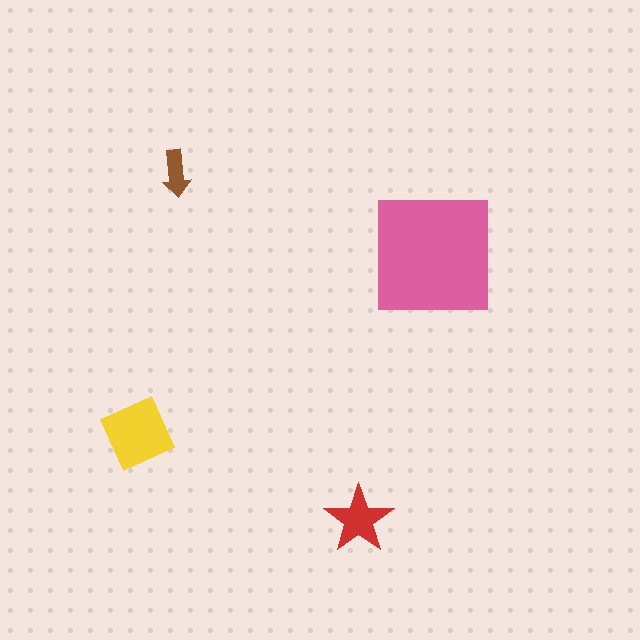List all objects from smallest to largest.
The brown arrow, the red star, the yellow diamond, the pink square.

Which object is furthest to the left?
The yellow diamond is leftmost.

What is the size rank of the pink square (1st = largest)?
1st.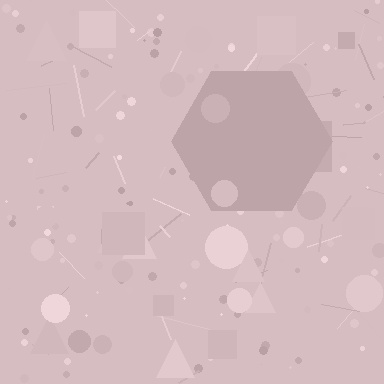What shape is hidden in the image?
A hexagon is hidden in the image.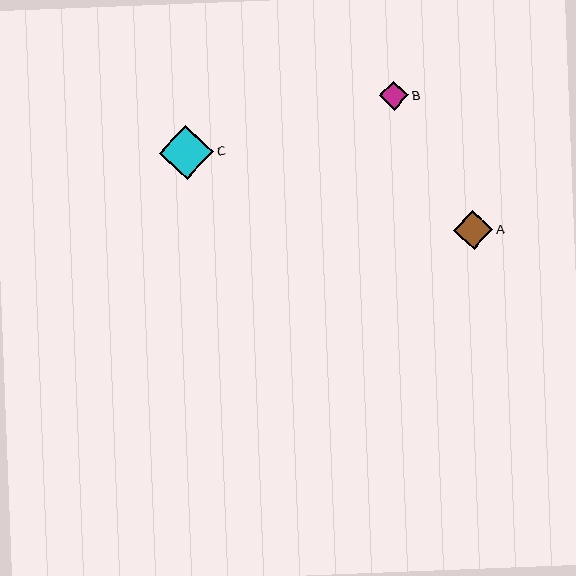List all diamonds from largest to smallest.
From largest to smallest: C, A, B.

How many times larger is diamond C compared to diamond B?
Diamond C is approximately 1.9 times the size of diamond B.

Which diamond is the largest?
Diamond C is the largest with a size of approximately 54 pixels.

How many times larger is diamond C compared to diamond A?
Diamond C is approximately 1.4 times the size of diamond A.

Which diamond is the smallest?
Diamond B is the smallest with a size of approximately 29 pixels.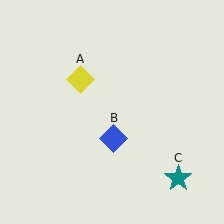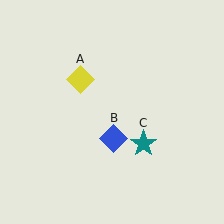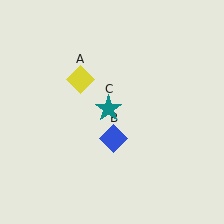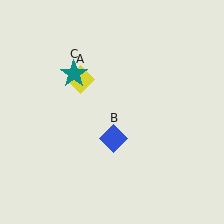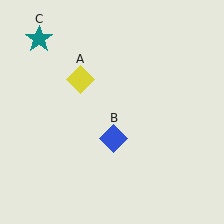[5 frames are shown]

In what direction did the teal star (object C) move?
The teal star (object C) moved up and to the left.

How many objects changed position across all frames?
1 object changed position: teal star (object C).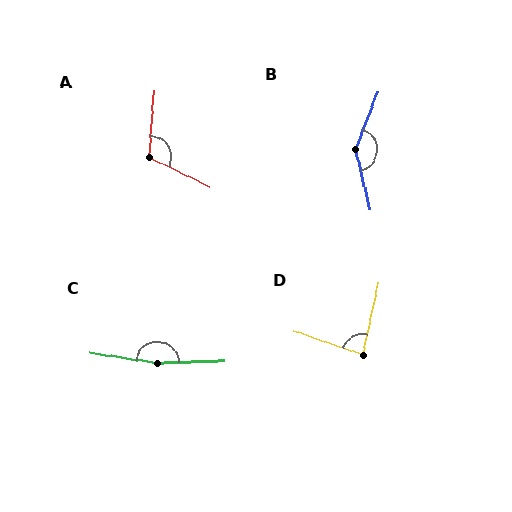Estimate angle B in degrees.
Approximately 145 degrees.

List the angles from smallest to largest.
D (83°), A (112°), B (145°), C (170°).